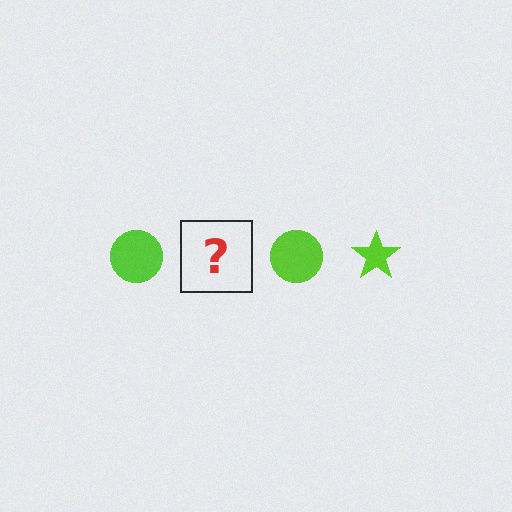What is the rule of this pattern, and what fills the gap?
The rule is that the pattern cycles through circle, star shapes in lime. The gap should be filled with a lime star.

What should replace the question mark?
The question mark should be replaced with a lime star.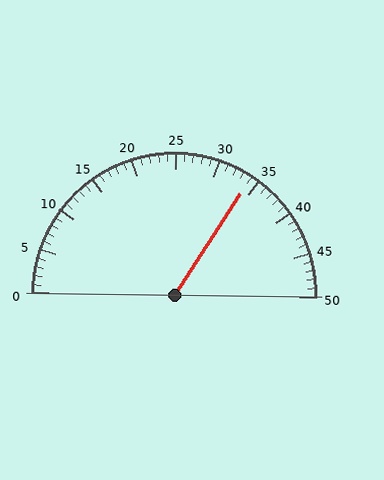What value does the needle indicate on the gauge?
The needle indicates approximately 34.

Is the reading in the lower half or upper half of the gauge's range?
The reading is in the upper half of the range (0 to 50).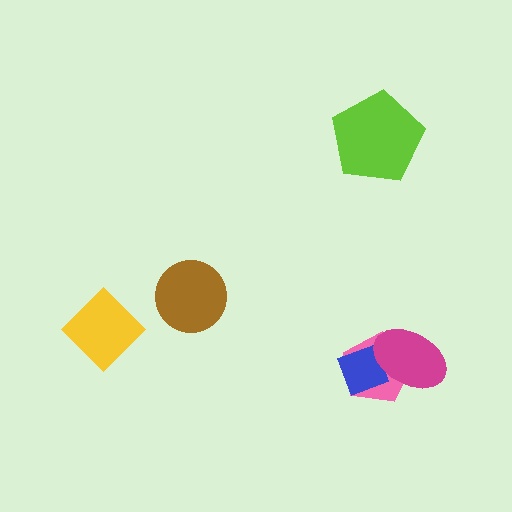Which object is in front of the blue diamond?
The magenta ellipse is in front of the blue diamond.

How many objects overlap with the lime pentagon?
0 objects overlap with the lime pentagon.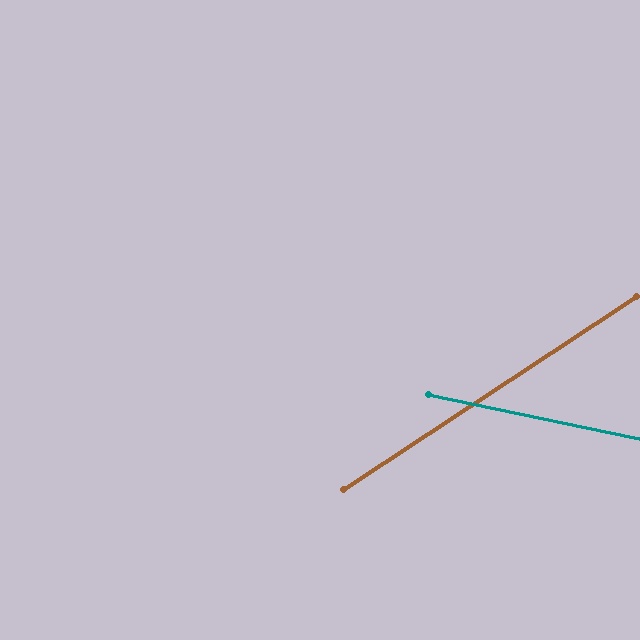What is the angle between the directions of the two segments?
Approximately 45 degrees.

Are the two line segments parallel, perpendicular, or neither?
Neither parallel nor perpendicular — they differ by about 45°.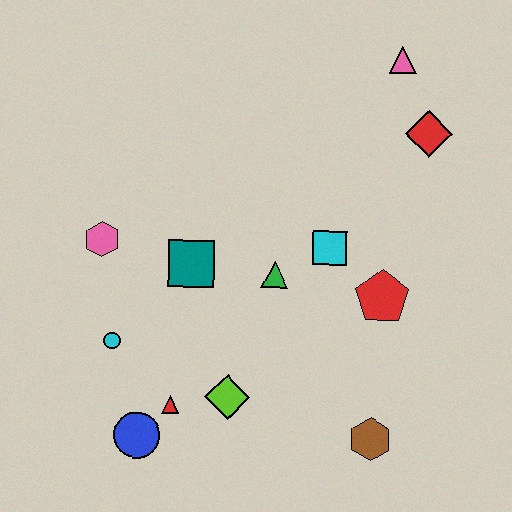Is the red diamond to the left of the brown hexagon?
No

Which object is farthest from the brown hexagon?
The pink triangle is farthest from the brown hexagon.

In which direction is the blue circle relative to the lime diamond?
The blue circle is to the left of the lime diamond.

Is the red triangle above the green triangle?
No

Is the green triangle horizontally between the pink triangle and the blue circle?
Yes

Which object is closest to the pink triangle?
The red diamond is closest to the pink triangle.